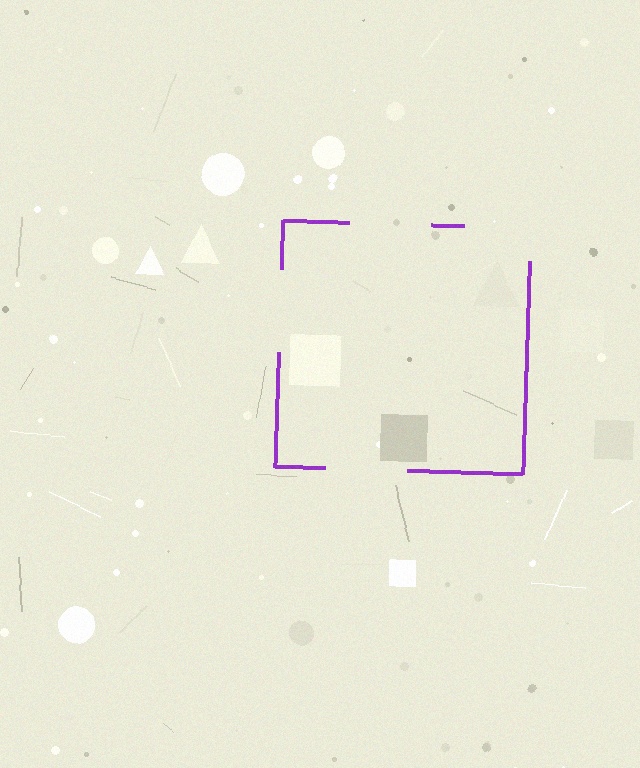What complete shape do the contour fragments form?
The contour fragments form a square.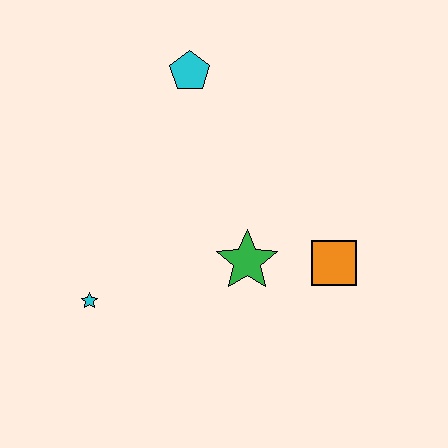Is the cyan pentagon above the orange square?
Yes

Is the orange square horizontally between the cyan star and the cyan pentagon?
No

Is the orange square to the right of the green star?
Yes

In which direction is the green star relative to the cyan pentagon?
The green star is below the cyan pentagon.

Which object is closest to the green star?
The orange square is closest to the green star.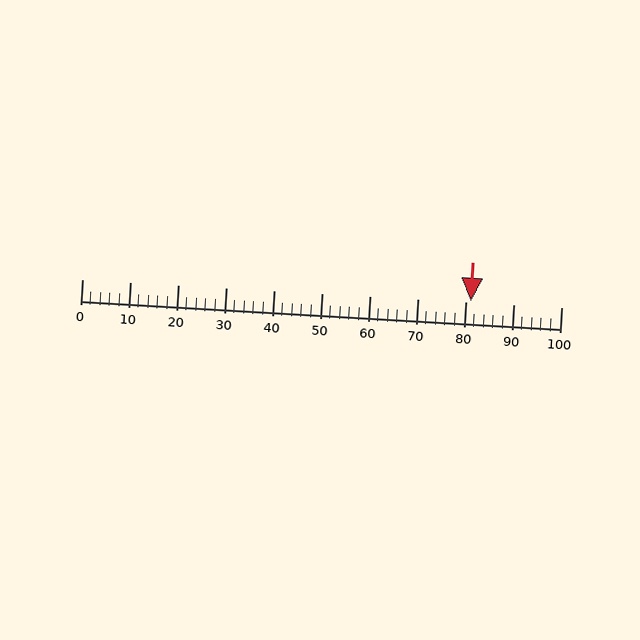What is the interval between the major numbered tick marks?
The major tick marks are spaced 10 units apart.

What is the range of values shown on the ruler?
The ruler shows values from 0 to 100.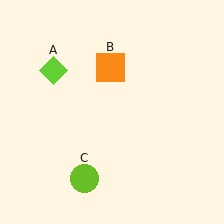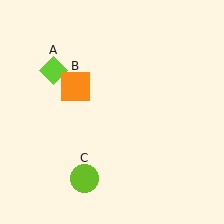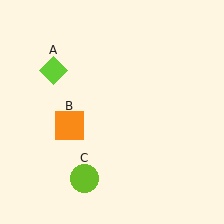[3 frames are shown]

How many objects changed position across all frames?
1 object changed position: orange square (object B).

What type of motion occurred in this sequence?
The orange square (object B) rotated counterclockwise around the center of the scene.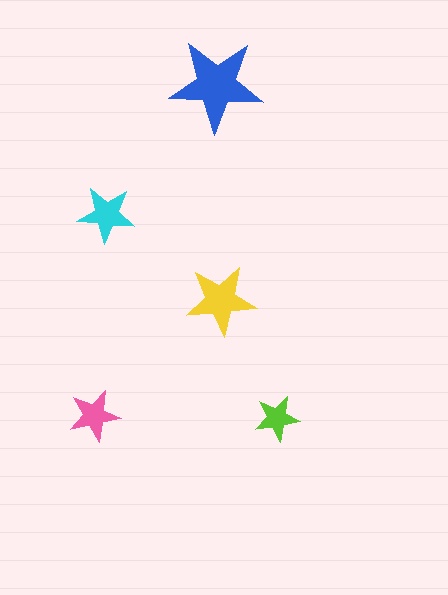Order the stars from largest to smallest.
the blue one, the yellow one, the cyan one, the pink one, the lime one.